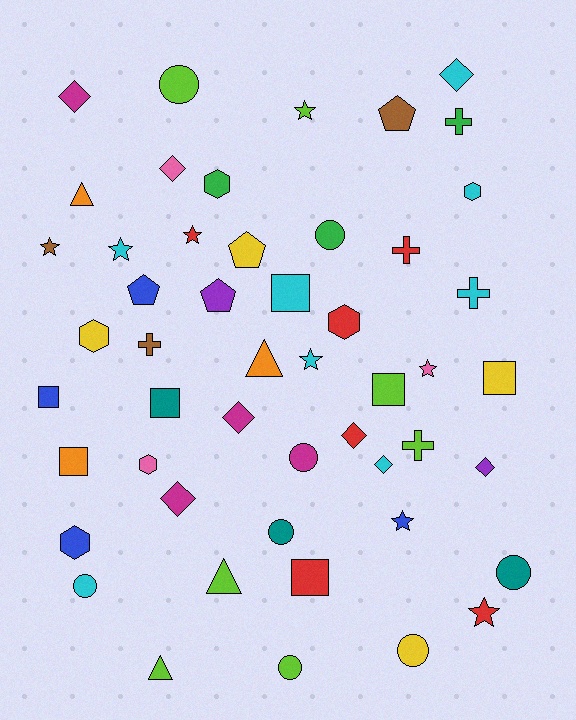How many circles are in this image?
There are 8 circles.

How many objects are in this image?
There are 50 objects.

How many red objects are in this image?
There are 6 red objects.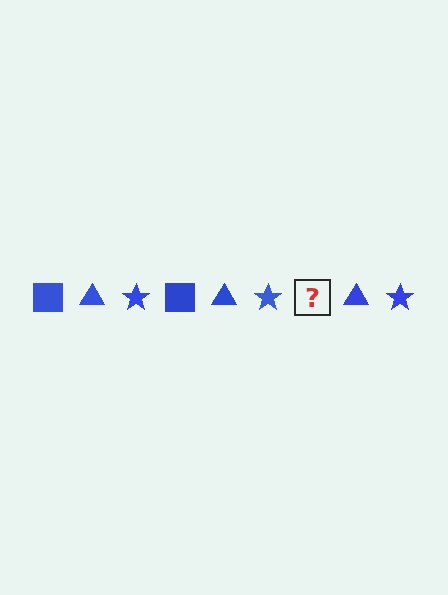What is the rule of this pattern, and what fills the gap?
The rule is that the pattern cycles through square, triangle, star shapes in blue. The gap should be filled with a blue square.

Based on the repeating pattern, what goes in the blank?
The blank should be a blue square.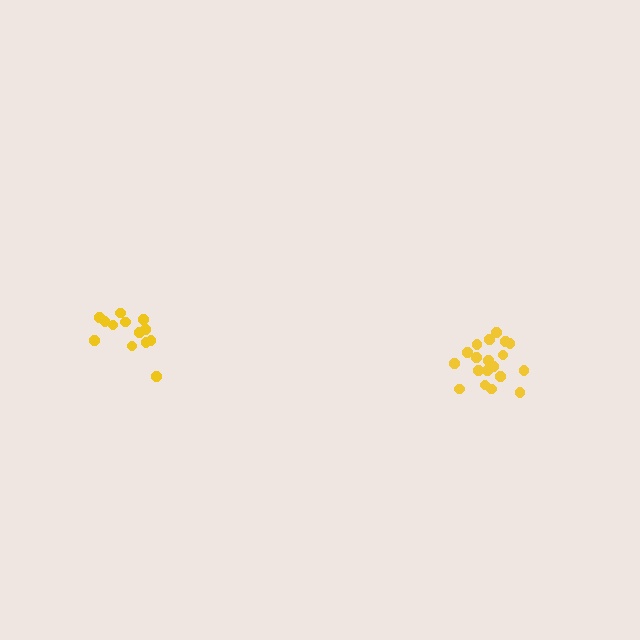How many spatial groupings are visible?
There are 2 spatial groupings.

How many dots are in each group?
Group 1: 14 dots, Group 2: 19 dots (33 total).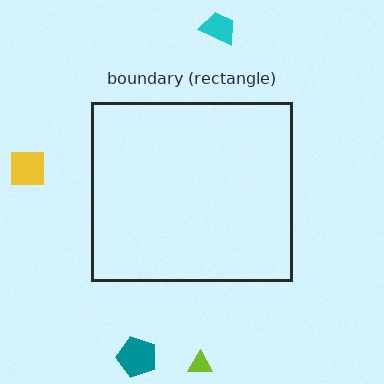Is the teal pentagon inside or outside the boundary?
Outside.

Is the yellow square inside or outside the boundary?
Outside.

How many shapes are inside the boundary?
0 inside, 4 outside.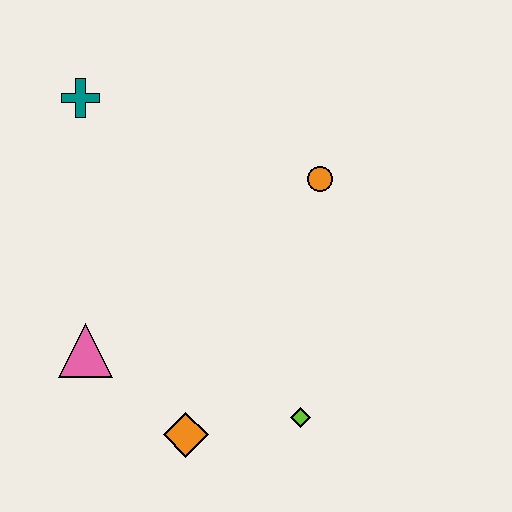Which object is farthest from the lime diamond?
The teal cross is farthest from the lime diamond.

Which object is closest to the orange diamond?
The lime diamond is closest to the orange diamond.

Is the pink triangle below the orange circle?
Yes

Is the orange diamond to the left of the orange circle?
Yes